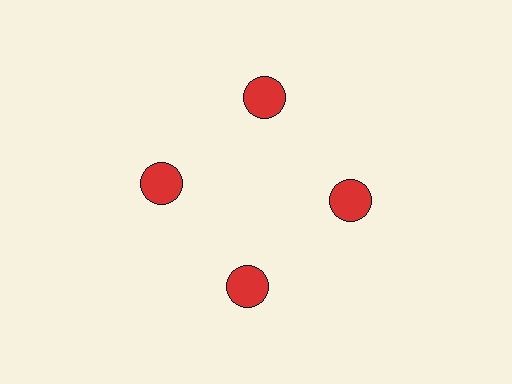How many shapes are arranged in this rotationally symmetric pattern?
There are 4 shapes, arranged in 4 groups of 1.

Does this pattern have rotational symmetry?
Yes, this pattern has 4-fold rotational symmetry. It looks the same after rotating 90 degrees around the center.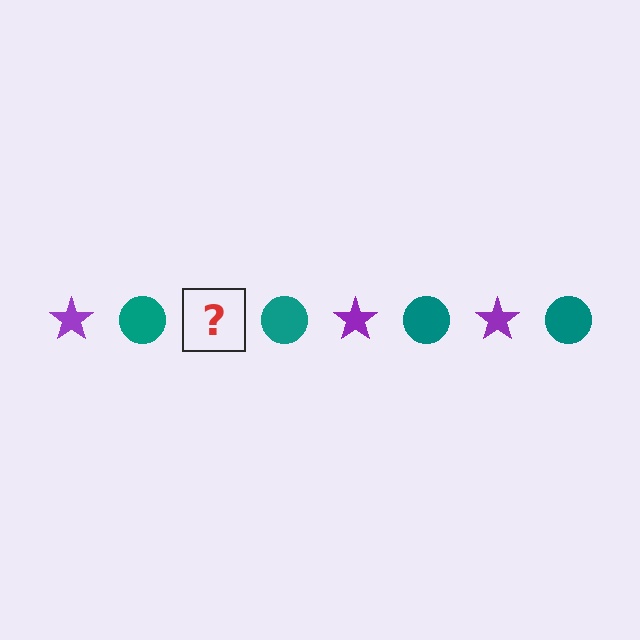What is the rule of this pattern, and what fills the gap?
The rule is that the pattern alternates between purple star and teal circle. The gap should be filled with a purple star.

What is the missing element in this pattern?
The missing element is a purple star.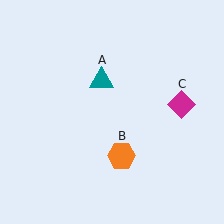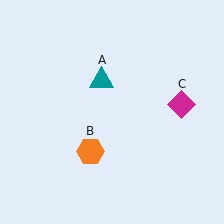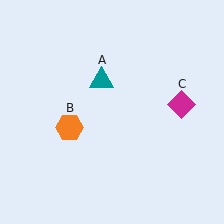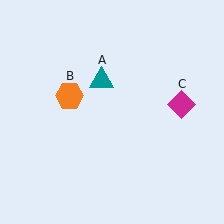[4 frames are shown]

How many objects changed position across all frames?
1 object changed position: orange hexagon (object B).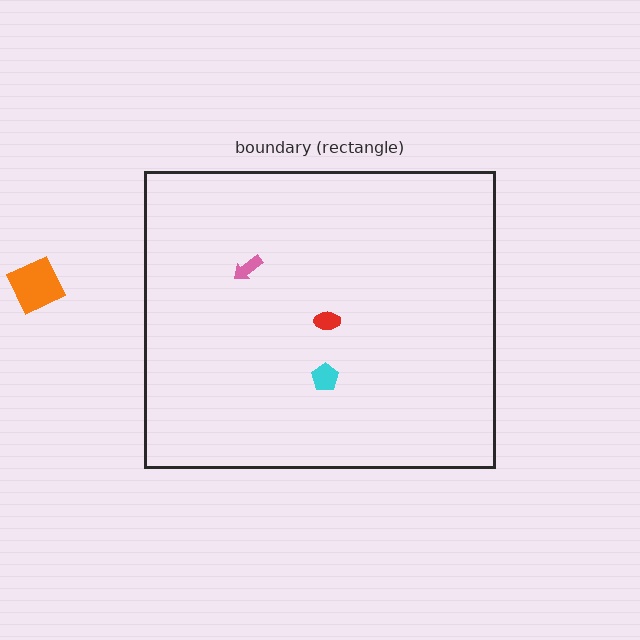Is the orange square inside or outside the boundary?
Outside.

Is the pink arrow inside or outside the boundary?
Inside.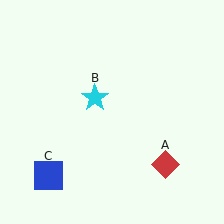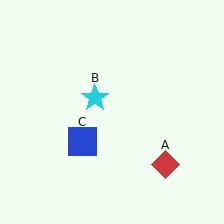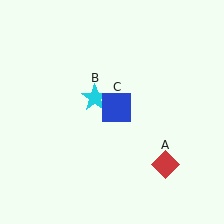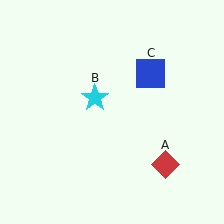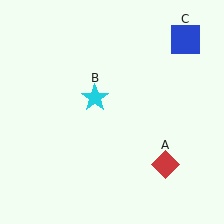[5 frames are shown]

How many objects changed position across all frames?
1 object changed position: blue square (object C).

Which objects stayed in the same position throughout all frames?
Red diamond (object A) and cyan star (object B) remained stationary.